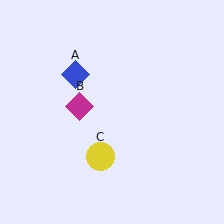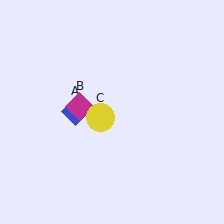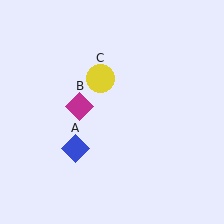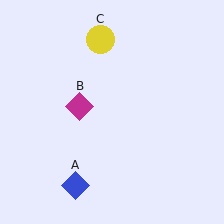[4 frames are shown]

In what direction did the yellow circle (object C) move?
The yellow circle (object C) moved up.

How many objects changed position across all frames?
2 objects changed position: blue diamond (object A), yellow circle (object C).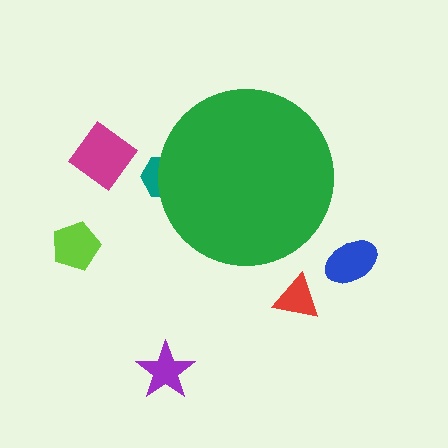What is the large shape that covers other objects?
A green circle.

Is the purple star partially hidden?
No, the purple star is fully visible.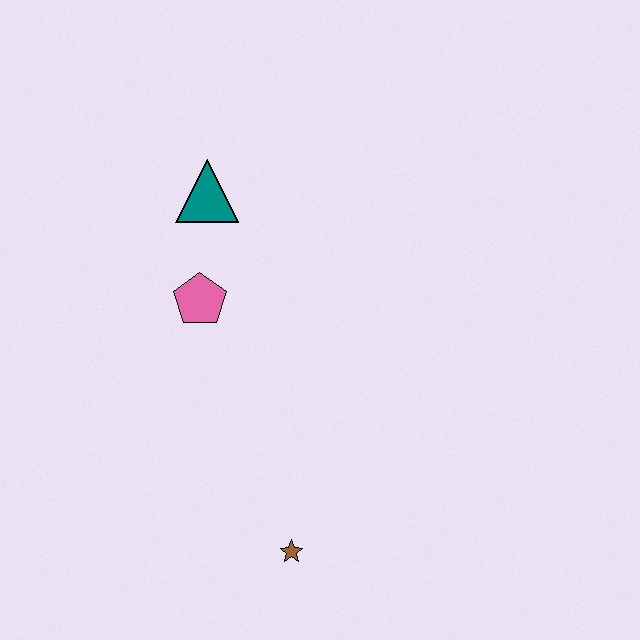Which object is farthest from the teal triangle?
The brown star is farthest from the teal triangle.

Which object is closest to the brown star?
The pink pentagon is closest to the brown star.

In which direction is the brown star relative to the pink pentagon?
The brown star is below the pink pentagon.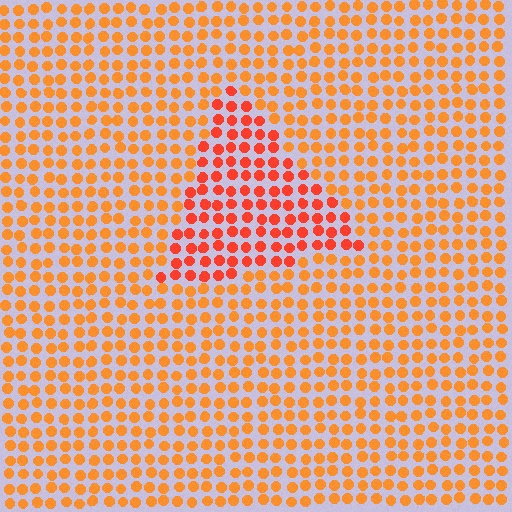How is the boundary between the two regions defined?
The boundary is defined purely by a slight shift in hue (about 24 degrees). Spacing, size, and orientation are identical on both sides.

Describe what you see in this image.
The image is filled with small orange elements in a uniform arrangement. A triangle-shaped region is visible where the elements are tinted to a slightly different hue, forming a subtle color boundary.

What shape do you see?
I see a triangle.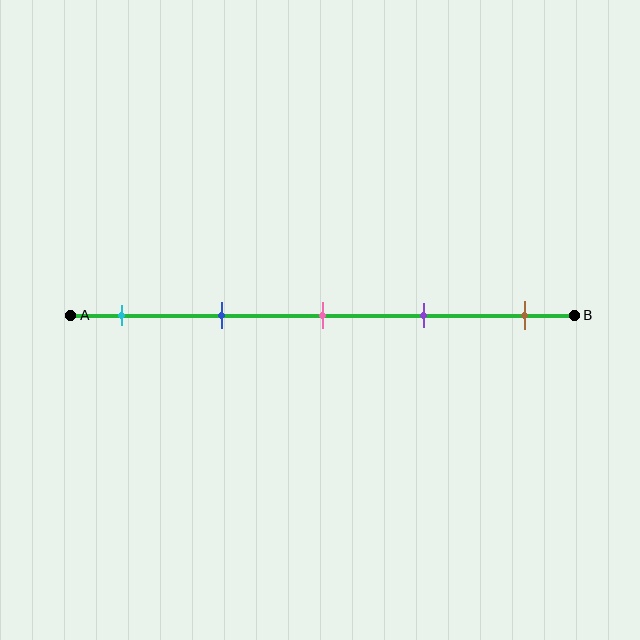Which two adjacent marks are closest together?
The pink and purple marks are the closest adjacent pair.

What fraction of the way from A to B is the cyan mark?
The cyan mark is approximately 10% (0.1) of the way from A to B.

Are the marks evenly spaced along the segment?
Yes, the marks are approximately evenly spaced.